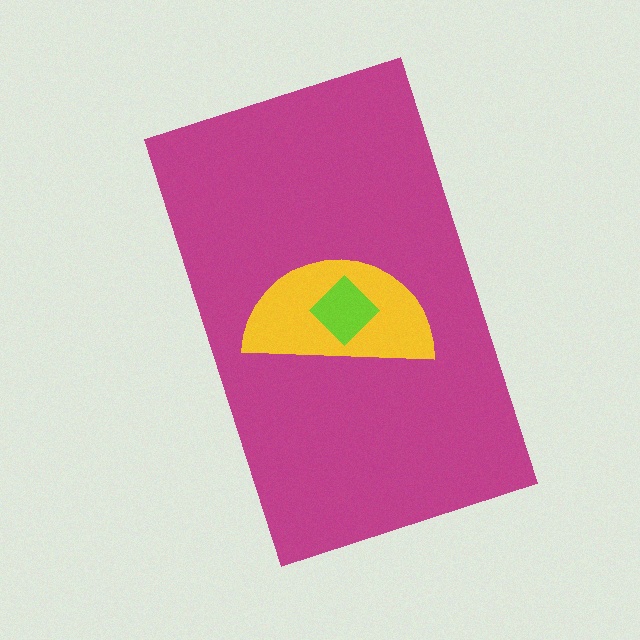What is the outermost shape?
The magenta rectangle.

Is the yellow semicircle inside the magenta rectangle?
Yes.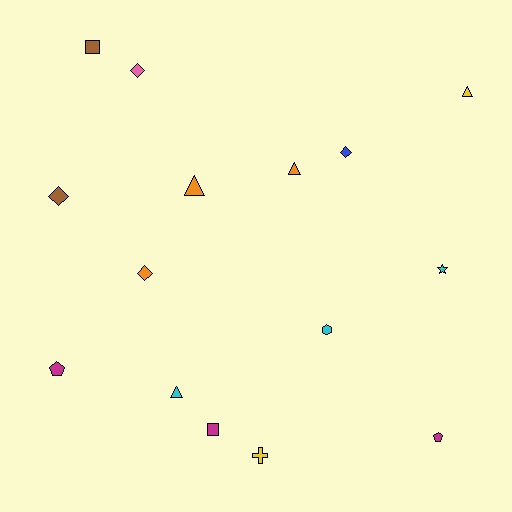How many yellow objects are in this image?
There are 2 yellow objects.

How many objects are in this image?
There are 15 objects.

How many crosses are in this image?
There is 1 cross.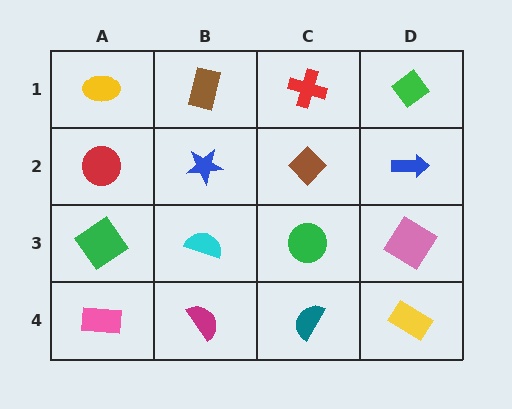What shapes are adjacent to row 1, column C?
A brown diamond (row 2, column C), a brown rectangle (row 1, column B), a green diamond (row 1, column D).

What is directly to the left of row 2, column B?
A red circle.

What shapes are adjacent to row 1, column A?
A red circle (row 2, column A), a brown rectangle (row 1, column B).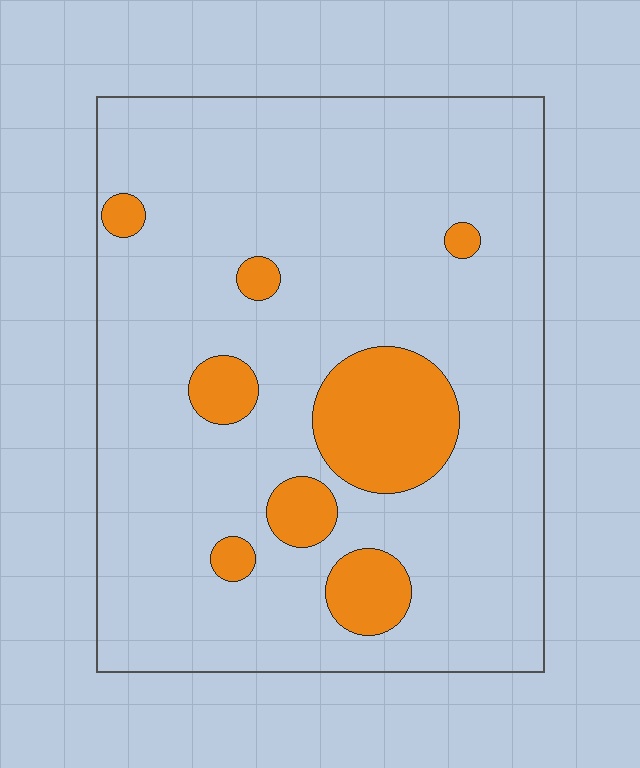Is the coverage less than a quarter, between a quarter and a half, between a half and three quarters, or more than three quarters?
Less than a quarter.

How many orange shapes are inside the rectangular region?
8.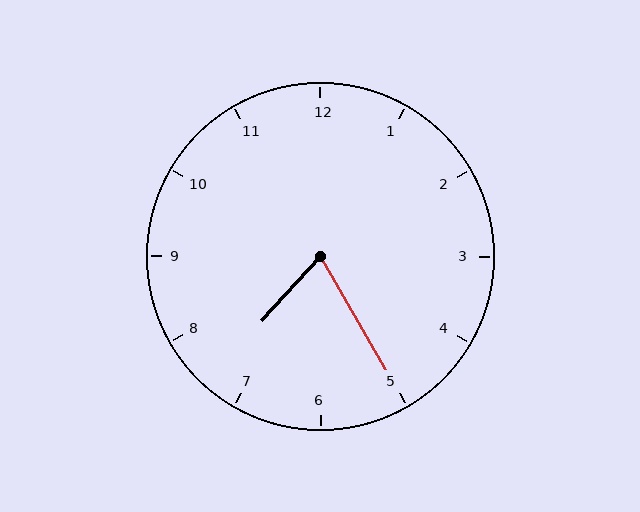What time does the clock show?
7:25.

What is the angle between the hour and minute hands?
Approximately 72 degrees.